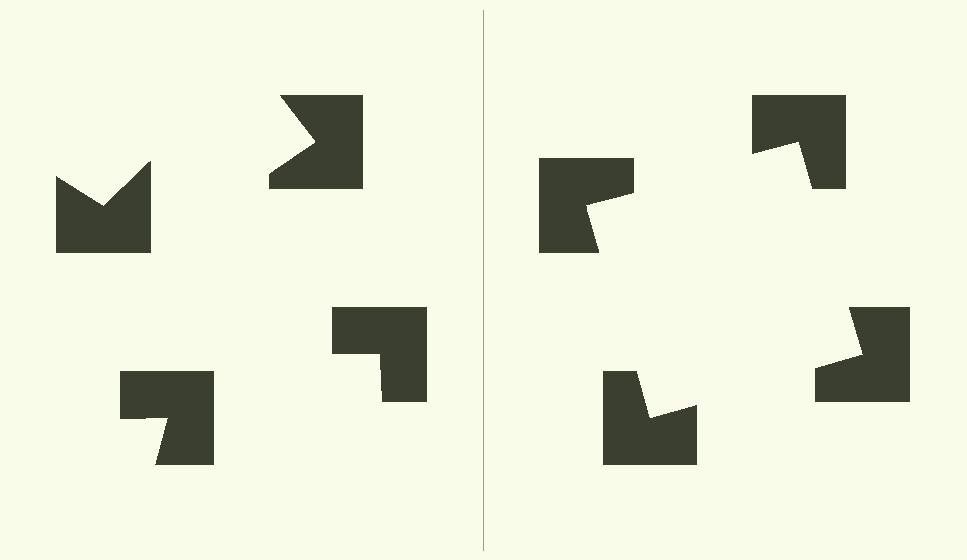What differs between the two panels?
The notched squares are positioned identically on both sides; only the wedge orientations differ. On the right they align to a square; on the left they are misaligned.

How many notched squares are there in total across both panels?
8 — 4 on each side.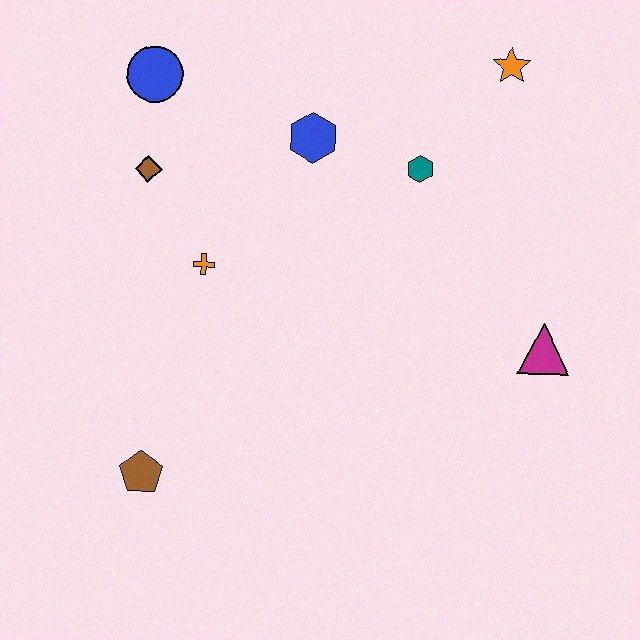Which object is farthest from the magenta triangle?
The blue circle is farthest from the magenta triangle.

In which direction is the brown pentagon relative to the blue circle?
The brown pentagon is below the blue circle.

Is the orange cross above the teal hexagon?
No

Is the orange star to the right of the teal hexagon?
Yes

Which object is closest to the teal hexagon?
The blue hexagon is closest to the teal hexagon.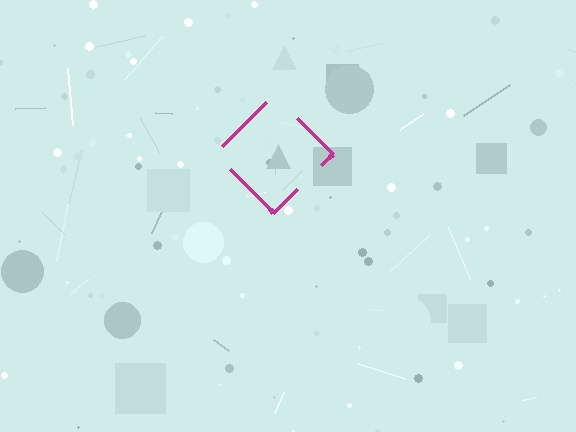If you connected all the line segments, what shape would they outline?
They would outline a diamond.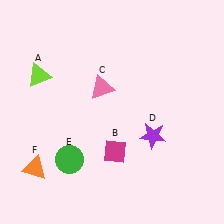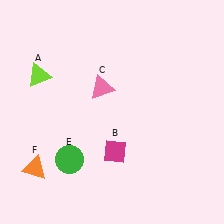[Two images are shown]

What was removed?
The purple star (D) was removed in Image 2.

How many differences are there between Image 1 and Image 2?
There is 1 difference between the two images.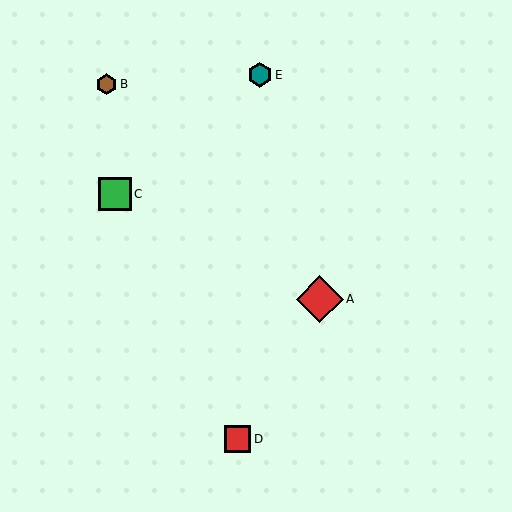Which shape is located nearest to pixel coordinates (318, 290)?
The red diamond (labeled A) at (320, 299) is nearest to that location.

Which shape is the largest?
The red diamond (labeled A) is the largest.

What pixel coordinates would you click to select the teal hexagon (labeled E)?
Click at (260, 75) to select the teal hexagon E.